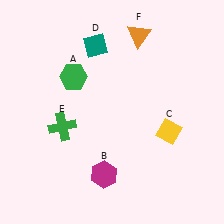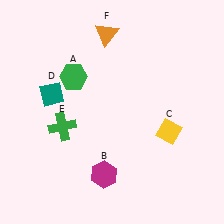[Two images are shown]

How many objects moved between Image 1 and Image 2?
2 objects moved between the two images.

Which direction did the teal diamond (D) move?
The teal diamond (D) moved down.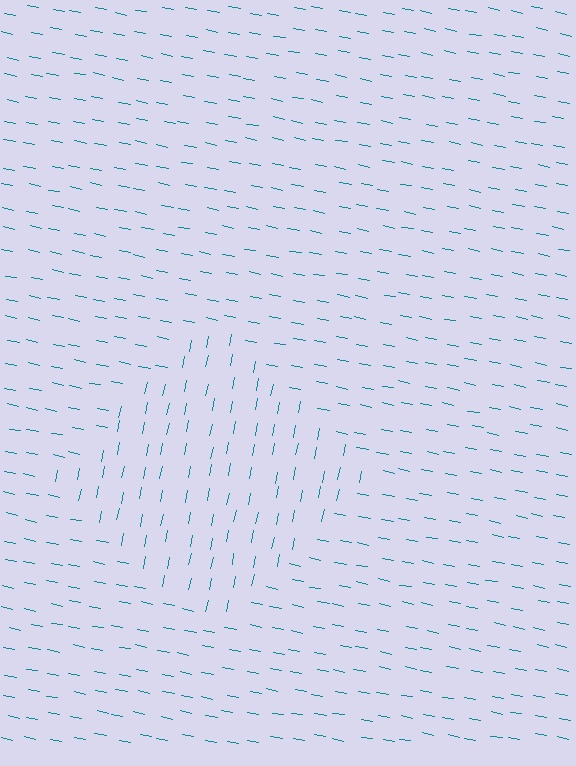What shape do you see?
I see a diamond.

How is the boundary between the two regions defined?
The boundary is defined purely by a change in line orientation (approximately 89 degrees difference). All lines are the same color and thickness.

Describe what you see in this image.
The image is filled with small teal line segments. A diamond region in the image has lines oriented differently from the surrounding lines, creating a visible texture boundary.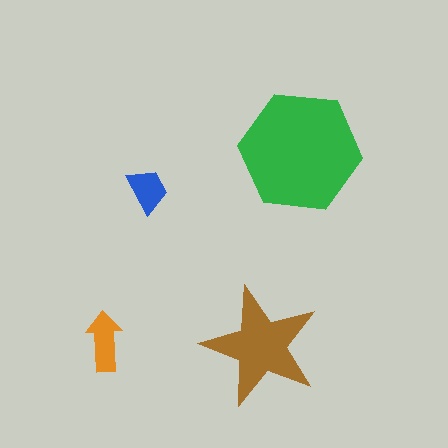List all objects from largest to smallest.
The green hexagon, the brown star, the orange arrow, the blue trapezoid.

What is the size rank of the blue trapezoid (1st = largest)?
4th.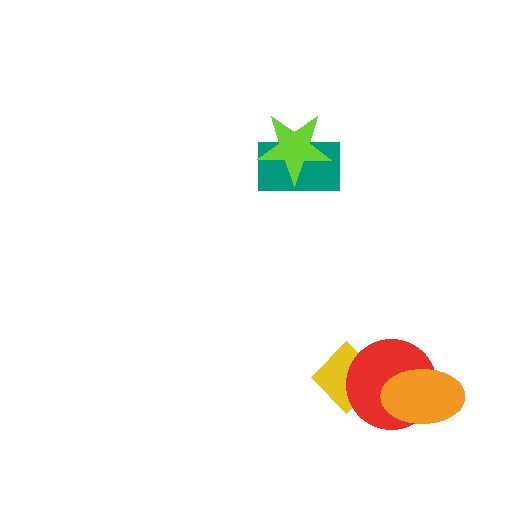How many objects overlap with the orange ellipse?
1 object overlaps with the orange ellipse.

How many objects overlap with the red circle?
2 objects overlap with the red circle.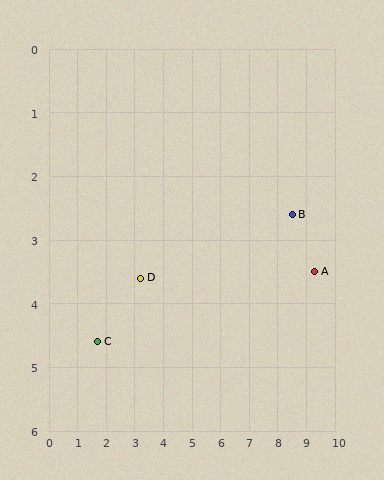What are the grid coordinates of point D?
Point D is at approximately (3.2, 3.6).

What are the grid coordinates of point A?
Point A is at approximately (9.3, 3.5).